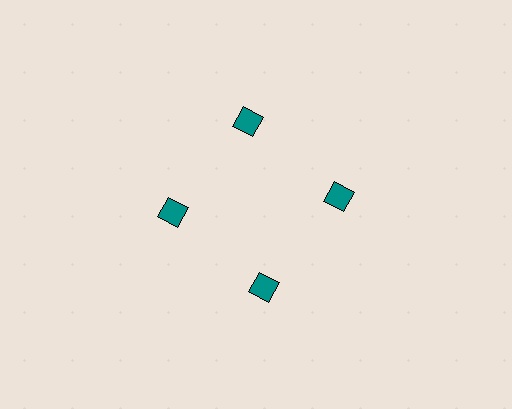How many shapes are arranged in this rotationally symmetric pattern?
There are 4 shapes, arranged in 4 groups of 1.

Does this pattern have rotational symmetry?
Yes, this pattern has 4-fold rotational symmetry. It looks the same after rotating 90 degrees around the center.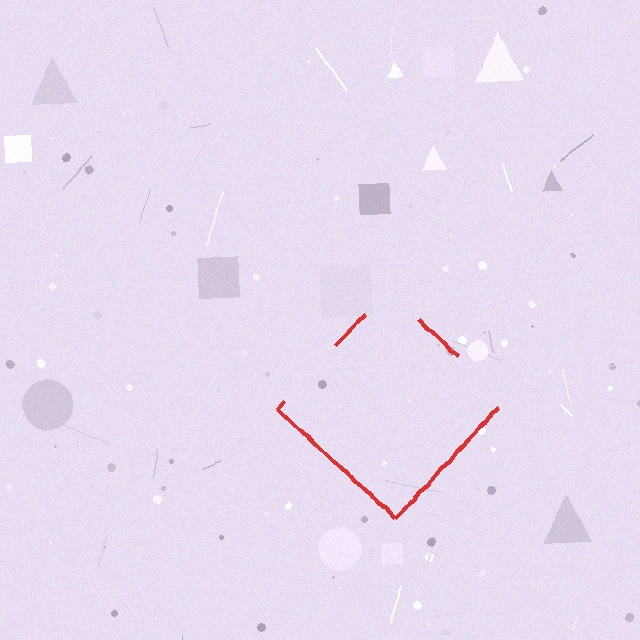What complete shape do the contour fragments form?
The contour fragments form a diamond.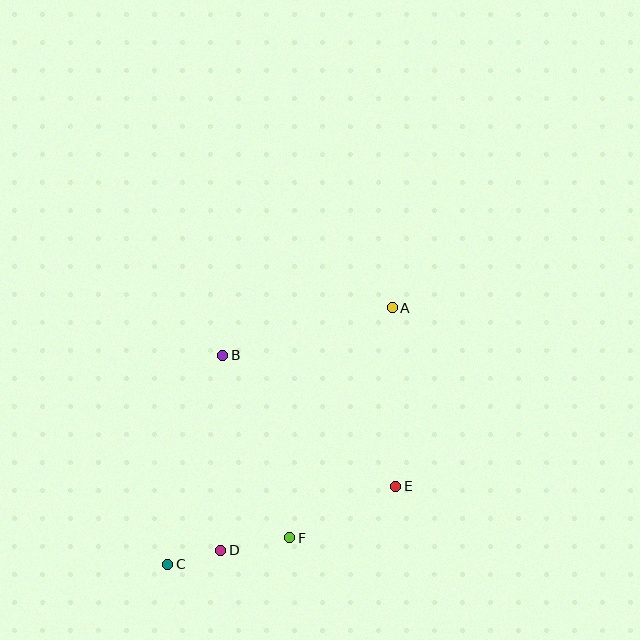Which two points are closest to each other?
Points C and D are closest to each other.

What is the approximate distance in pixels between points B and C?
The distance between B and C is approximately 216 pixels.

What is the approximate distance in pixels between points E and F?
The distance between E and F is approximately 118 pixels.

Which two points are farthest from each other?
Points A and C are farthest from each other.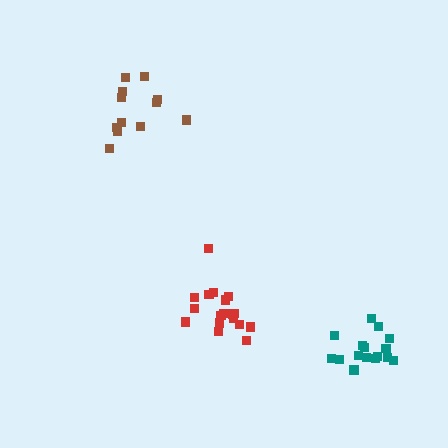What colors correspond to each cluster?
The clusters are colored: red, brown, teal.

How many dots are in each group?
Group 1: 18 dots, Group 2: 12 dots, Group 3: 16 dots (46 total).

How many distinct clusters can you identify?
There are 3 distinct clusters.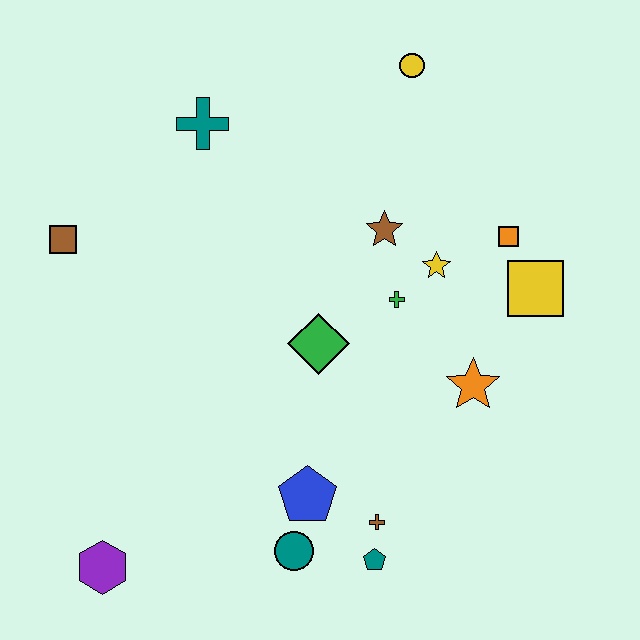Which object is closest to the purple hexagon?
The teal circle is closest to the purple hexagon.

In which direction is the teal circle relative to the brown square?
The teal circle is below the brown square.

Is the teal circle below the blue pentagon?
Yes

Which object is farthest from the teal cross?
The teal pentagon is farthest from the teal cross.